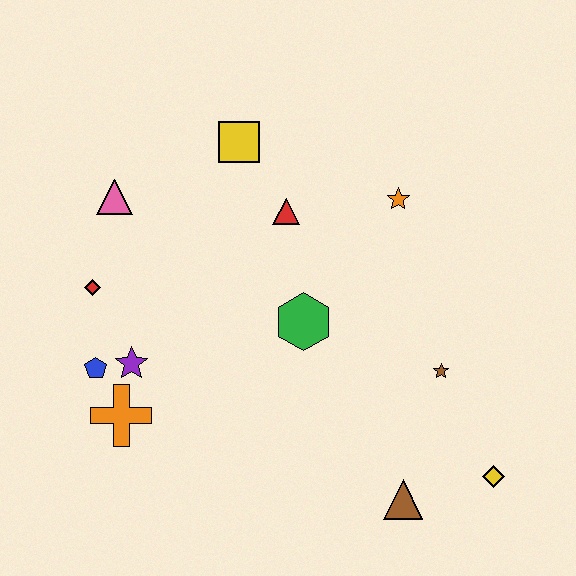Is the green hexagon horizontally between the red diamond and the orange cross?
No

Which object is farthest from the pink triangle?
The yellow diamond is farthest from the pink triangle.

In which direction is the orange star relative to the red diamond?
The orange star is to the right of the red diamond.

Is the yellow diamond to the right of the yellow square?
Yes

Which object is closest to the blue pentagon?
The purple star is closest to the blue pentagon.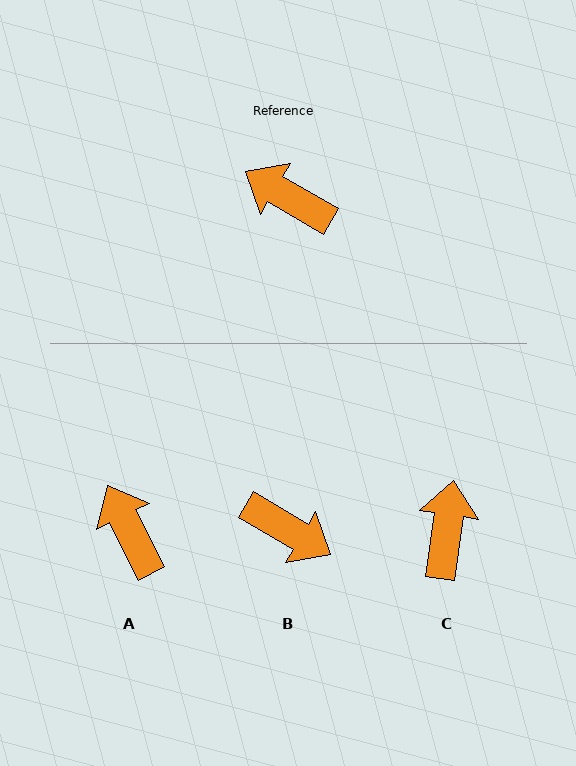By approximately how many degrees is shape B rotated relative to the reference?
Approximately 180 degrees counter-clockwise.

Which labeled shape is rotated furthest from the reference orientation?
B, about 180 degrees away.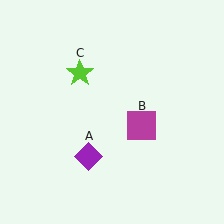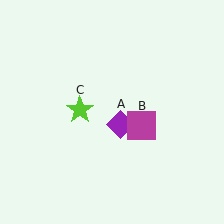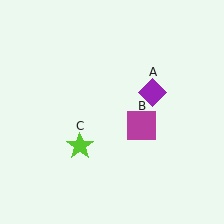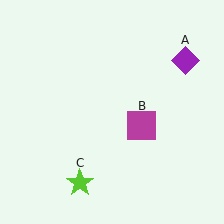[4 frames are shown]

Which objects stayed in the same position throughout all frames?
Magenta square (object B) remained stationary.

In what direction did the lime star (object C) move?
The lime star (object C) moved down.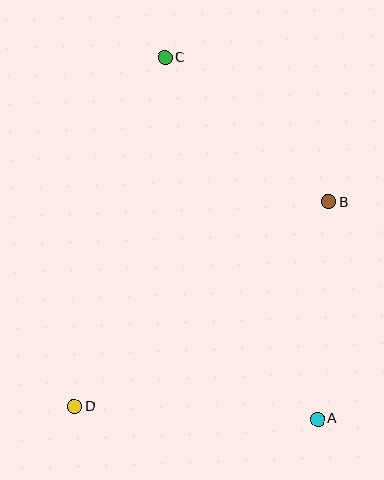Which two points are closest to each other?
Points A and B are closest to each other.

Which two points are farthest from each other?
Points A and C are farthest from each other.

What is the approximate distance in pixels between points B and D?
The distance between B and D is approximately 326 pixels.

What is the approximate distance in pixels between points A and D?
The distance between A and D is approximately 243 pixels.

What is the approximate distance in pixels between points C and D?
The distance between C and D is approximately 360 pixels.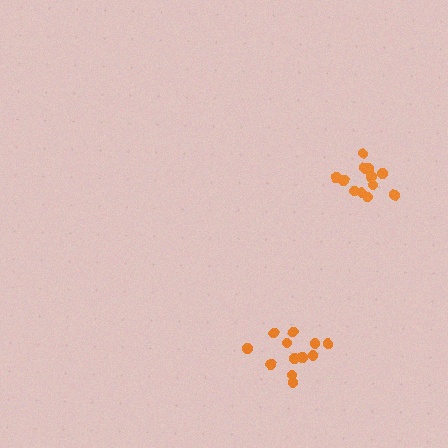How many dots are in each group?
Group 1: 12 dots, Group 2: 12 dots (24 total).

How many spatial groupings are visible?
There are 2 spatial groupings.